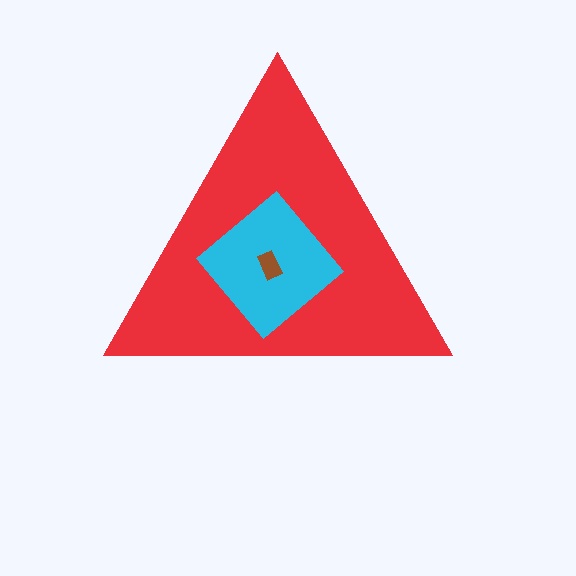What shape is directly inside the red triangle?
The cyan diamond.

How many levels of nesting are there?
3.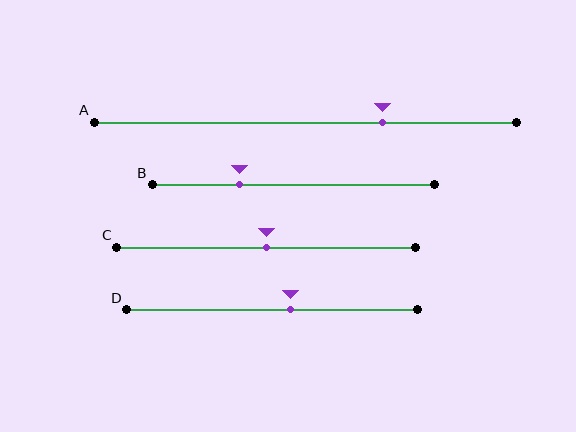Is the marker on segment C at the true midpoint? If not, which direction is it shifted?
Yes, the marker on segment C is at the true midpoint.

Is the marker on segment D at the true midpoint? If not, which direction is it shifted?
No, the marker on segment D is shifted to the right by about 6% of the segment length.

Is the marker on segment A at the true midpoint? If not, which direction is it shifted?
No, the marker on segment A is shifted to the right by about 18% of the segment length.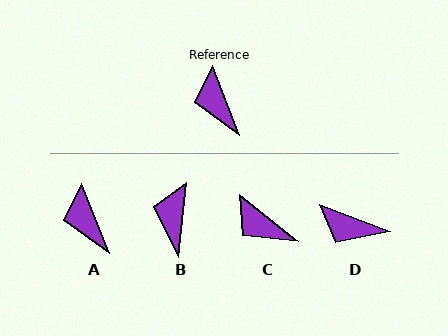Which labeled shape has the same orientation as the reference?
A.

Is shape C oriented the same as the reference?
No, it is off by about 30 degrees.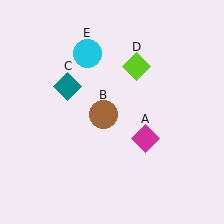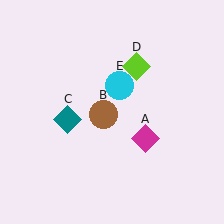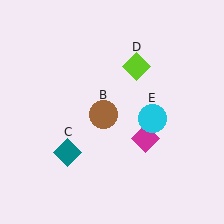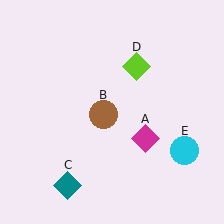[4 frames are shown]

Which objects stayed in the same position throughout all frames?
Magenta diamond (object A) and brown circle (object B) and lime diamond (object D) remained stationary.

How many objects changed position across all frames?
2 objects changed position: teal diamond (object C), cyan circle (object E).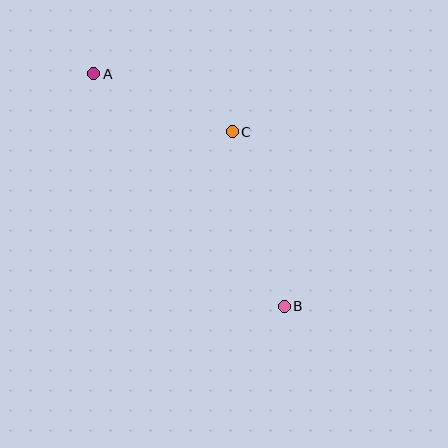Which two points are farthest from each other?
Points A and B are farthest from each other.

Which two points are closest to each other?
Points A and C are closest to each other.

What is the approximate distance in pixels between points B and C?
The distance between B and C is approximately 182 pixels.